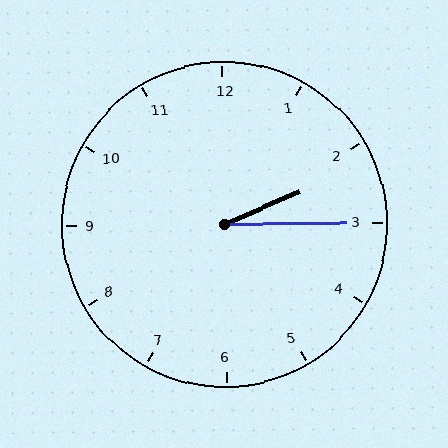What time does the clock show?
2:15.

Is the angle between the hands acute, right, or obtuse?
It is acute.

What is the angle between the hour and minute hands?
Approximately 22 degrees.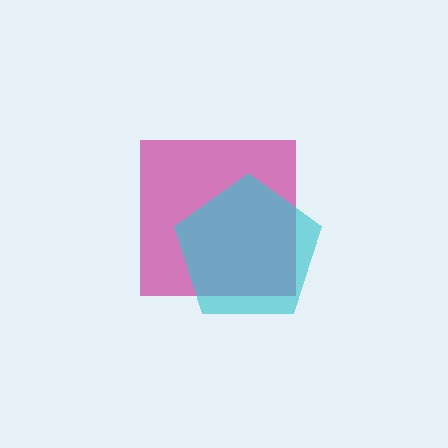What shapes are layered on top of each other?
The layered shapes are: a magenta square, a cyan pentagon.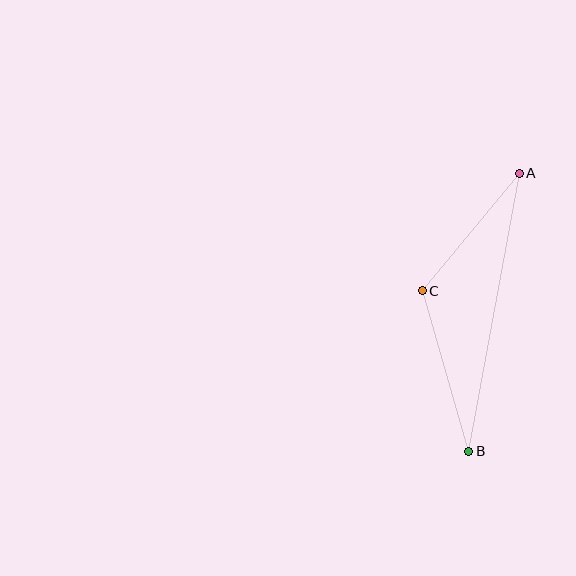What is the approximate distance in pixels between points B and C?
The distance between B and C is approximately 167 pixels.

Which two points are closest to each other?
Points A and C are closest to each other.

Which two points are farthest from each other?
Points A and B are farthest from each other.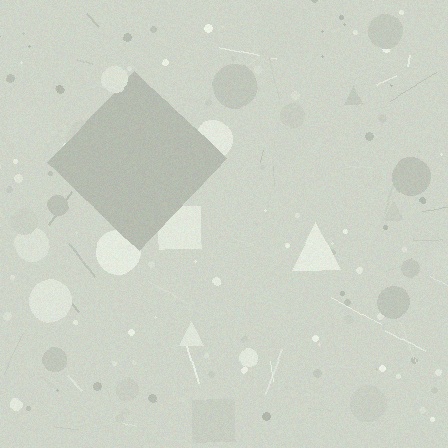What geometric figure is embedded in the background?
A diamond is embedded in the background.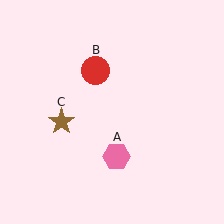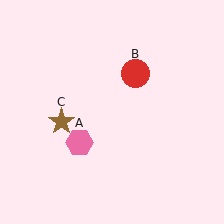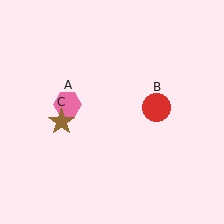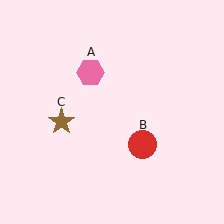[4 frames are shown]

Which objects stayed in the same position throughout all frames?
Brown star (object C) remained stationary.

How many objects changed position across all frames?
2 objects changed position: pink hexagon (object A), red circle (object B).